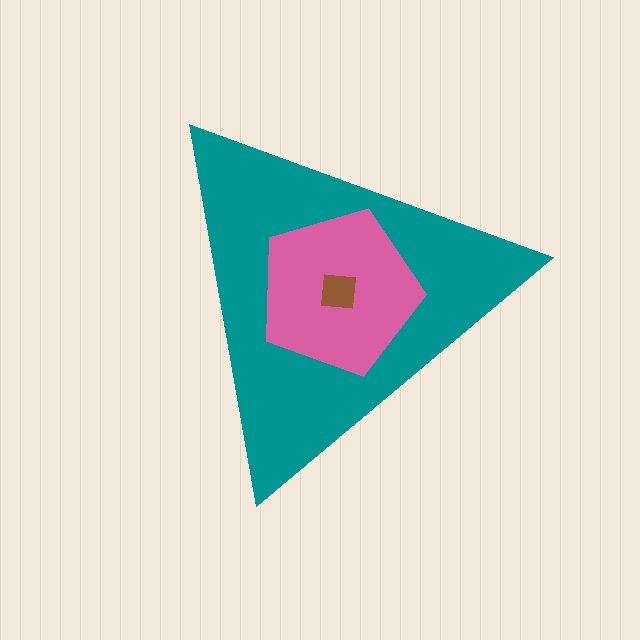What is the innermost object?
The brown square.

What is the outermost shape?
The teal triangle.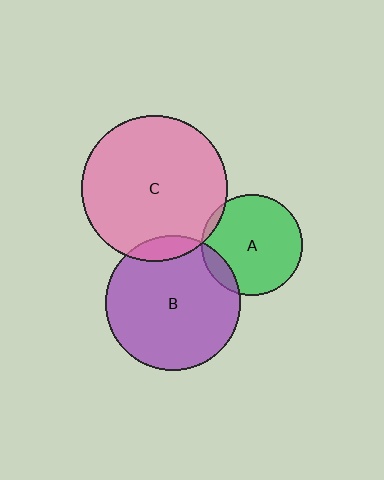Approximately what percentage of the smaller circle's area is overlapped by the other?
Approximately 10%.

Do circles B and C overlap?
Yes.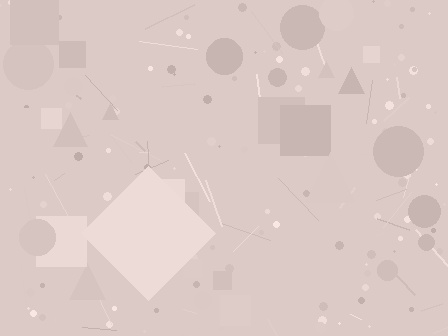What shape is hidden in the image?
A diamond is hidden in the image.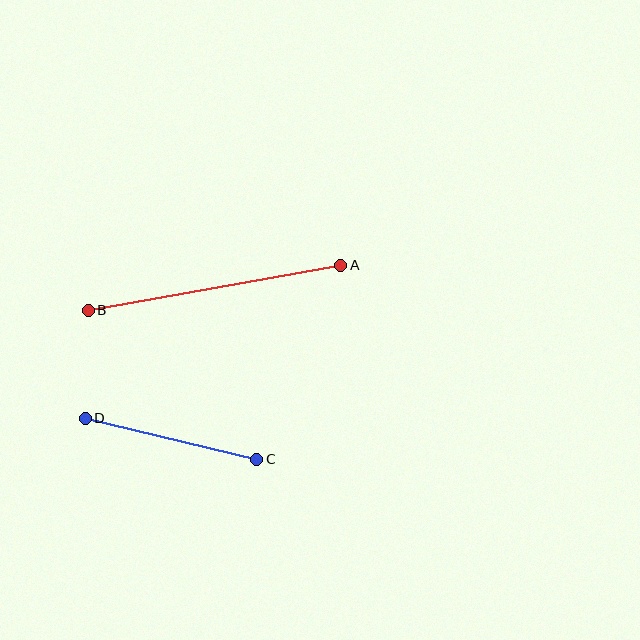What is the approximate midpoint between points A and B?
The midpoint is at approximately (215, 288) pixels.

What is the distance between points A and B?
The distance is approximately 257 pixels.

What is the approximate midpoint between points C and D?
The midpoint is at approximately (171, 439) pixels.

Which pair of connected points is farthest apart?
Points A and B are farthest apart.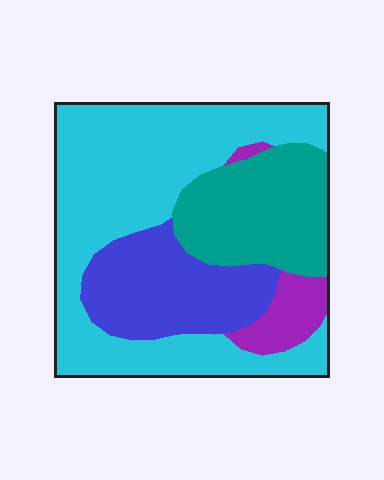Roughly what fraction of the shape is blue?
Blue takes up about one fifth (1/5) of the shape.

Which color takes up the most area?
Cyan, at roughly 50%.